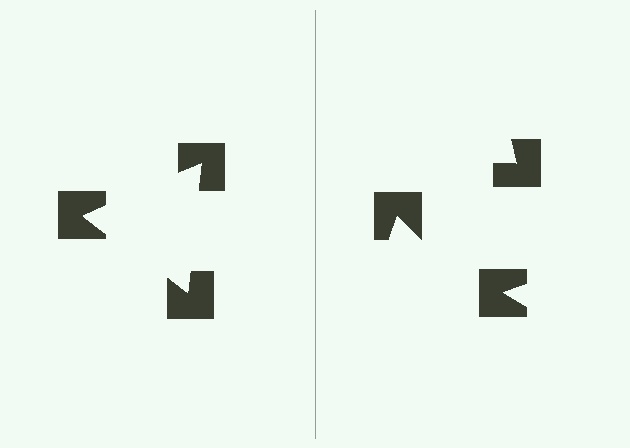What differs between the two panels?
The notched squares are positioned identically on both sides; only the wedge orientations differ. On the left they align to a triangle; on the right they are misaligned.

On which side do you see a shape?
An illusory triangle appears on the left side. On the right side the wedge cuts are rotated, so no coherent shape forms.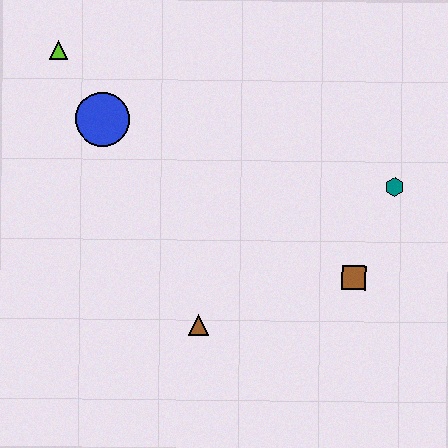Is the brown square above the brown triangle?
Yes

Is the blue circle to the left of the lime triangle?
No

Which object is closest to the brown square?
The teal hexagon is closest to the brown square.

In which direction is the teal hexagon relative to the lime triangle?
The teal hexagon is to the right of the lime triangle.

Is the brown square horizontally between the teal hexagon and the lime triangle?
Yes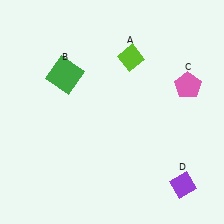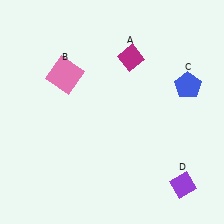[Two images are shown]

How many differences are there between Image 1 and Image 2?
There are 3 differences between the two images.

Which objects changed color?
A changed from lime to magenta. B changed from green to pink. C changed from pink to blue.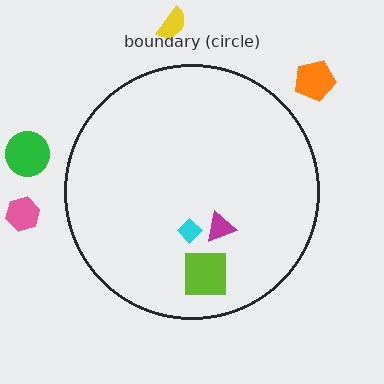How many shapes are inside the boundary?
3 inside, 4 outside.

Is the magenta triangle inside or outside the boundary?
Inside.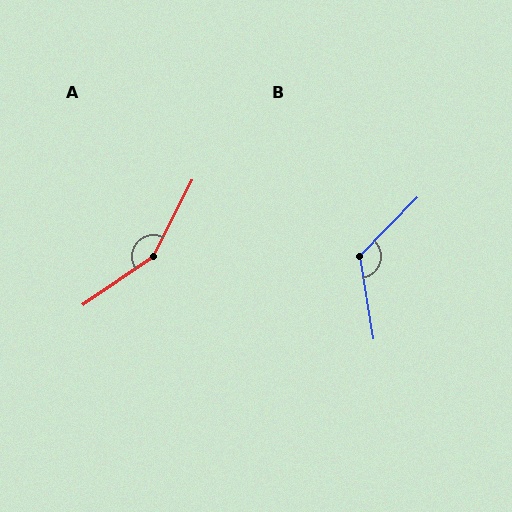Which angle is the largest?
A, at approximately 151 degrees.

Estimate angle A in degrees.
Approximately 151 degrees.